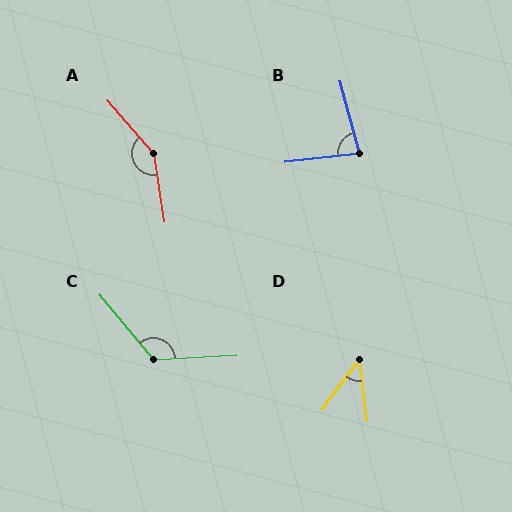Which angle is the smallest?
D, at approximately 44 degrees.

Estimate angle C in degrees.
Approximately 127 degrees.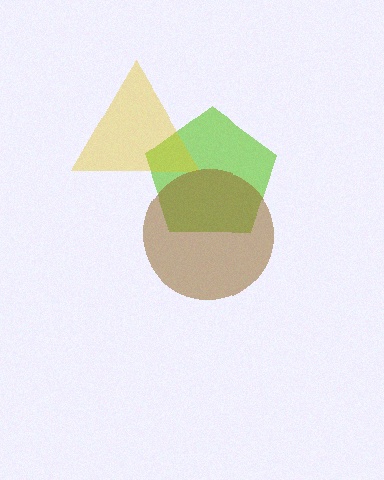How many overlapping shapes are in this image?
There are 3 overlapping shapes in the image.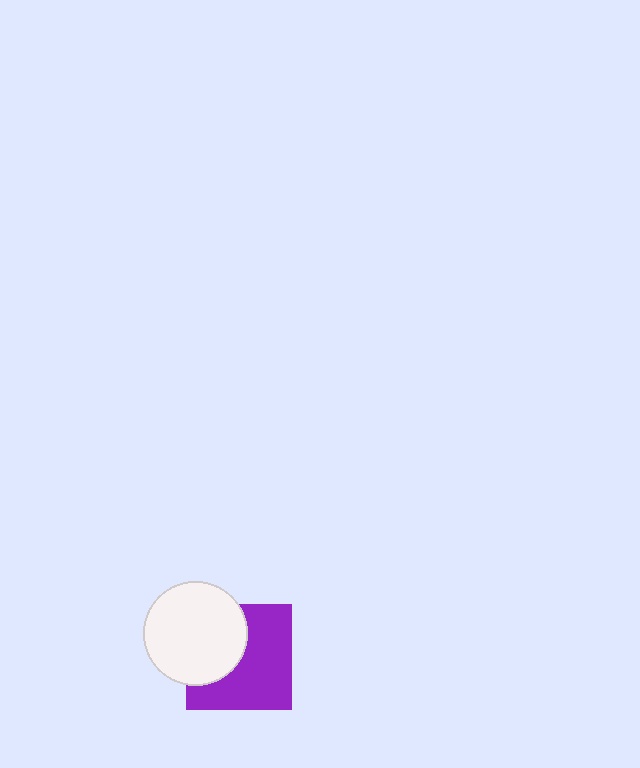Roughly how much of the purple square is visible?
About half of it is visible (roughly 60%).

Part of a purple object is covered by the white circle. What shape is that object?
It is a square.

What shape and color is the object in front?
The object in front is a white circle.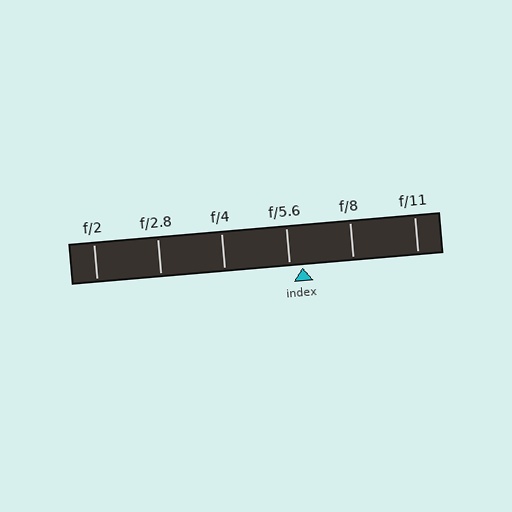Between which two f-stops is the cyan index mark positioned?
The index mark is between f/5.6 and f/8.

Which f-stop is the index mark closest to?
The index mark is closest to f/5.6.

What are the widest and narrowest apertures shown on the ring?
The widest aperture shown is f/2 and the narrowest is f/11.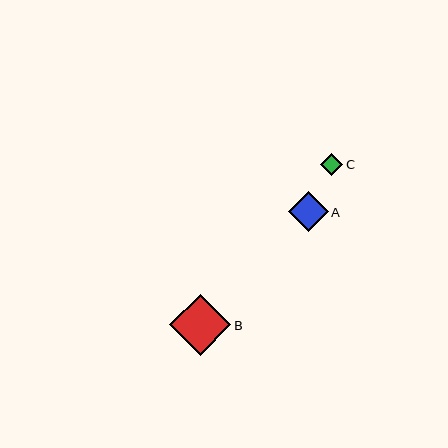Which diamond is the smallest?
Diamond C is the smallest with a size of approximately 22 pixels.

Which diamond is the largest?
Diamond B is the largest with a size of approximately 61 pixels.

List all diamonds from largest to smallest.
From largest to smallest: B, A, C.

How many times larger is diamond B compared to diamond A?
Diamond B is approximately 1.5 times the size of diamond A.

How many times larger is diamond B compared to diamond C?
Diamond B is approximately 2.7 times the size of diamond C.